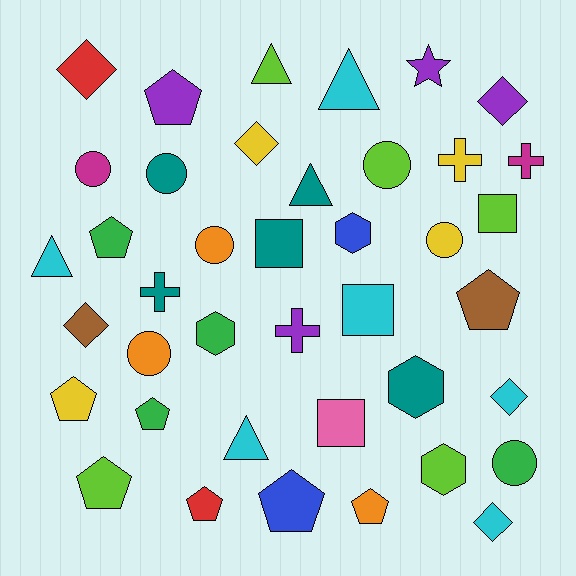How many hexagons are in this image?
There are 4 hexagons.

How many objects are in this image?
There are 40 objects.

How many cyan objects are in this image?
There are 6 cyan objects.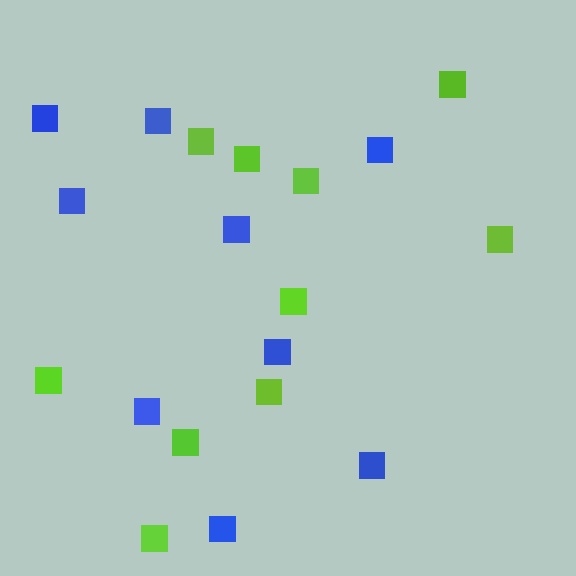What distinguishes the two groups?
There are 2 groups: one group of blue squares (9) and one group of lime squares (10).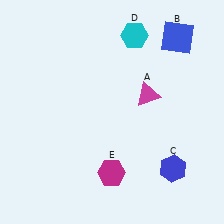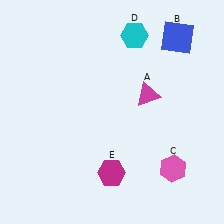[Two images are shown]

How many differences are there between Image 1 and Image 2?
There is 1 difference between the two images.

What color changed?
The hexagon (C) changed from blue in Image 1 to pink in Image 2.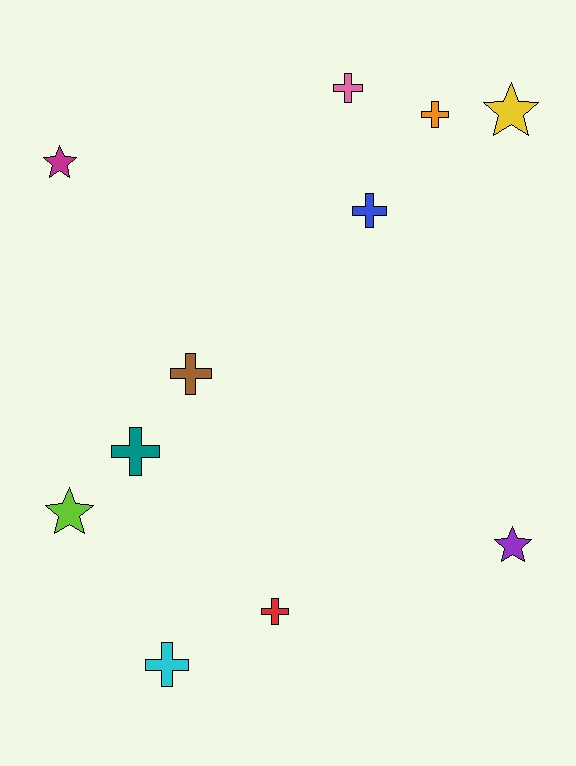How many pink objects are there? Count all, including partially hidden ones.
There is 1 pink object.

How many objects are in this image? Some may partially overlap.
There are 11 objects.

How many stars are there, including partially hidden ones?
There are 4 stars.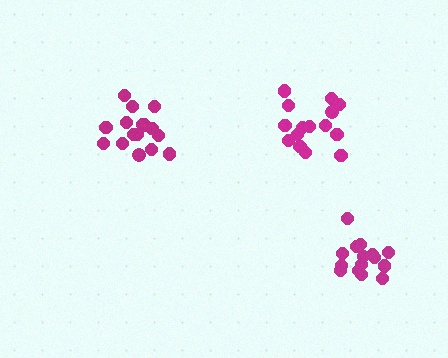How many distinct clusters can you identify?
There are 3 distinct clusters.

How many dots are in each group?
Group 1: 15 dots, Group 2: 16 dots, Group 3: 15 dots (46 total).